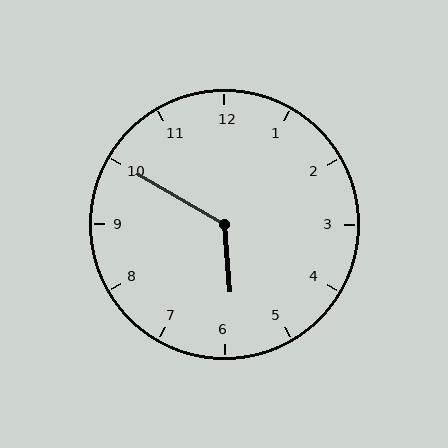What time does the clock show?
5:50.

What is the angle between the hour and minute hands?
Approximately 125 degrees.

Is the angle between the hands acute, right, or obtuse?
It is obtuse.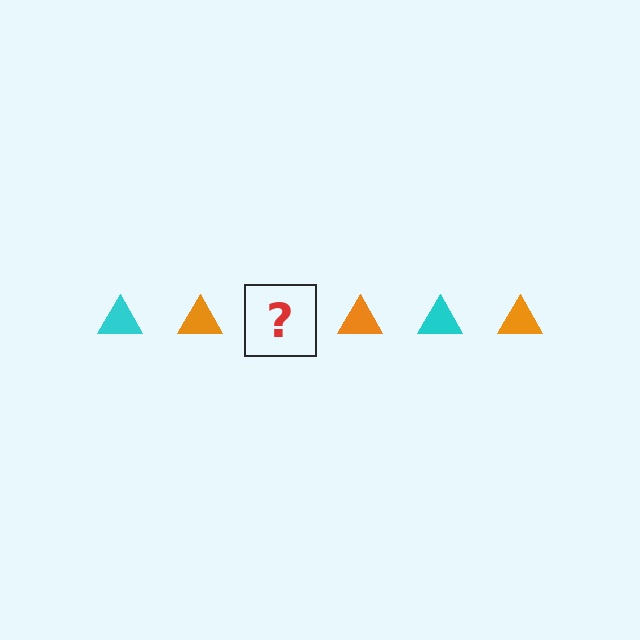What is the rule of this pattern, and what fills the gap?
The rule is that the pattern cycles through cyan, orange triangles. The gap should be filled with a cyan triangle.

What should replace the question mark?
The question mark should be replaced with a cyan triangle.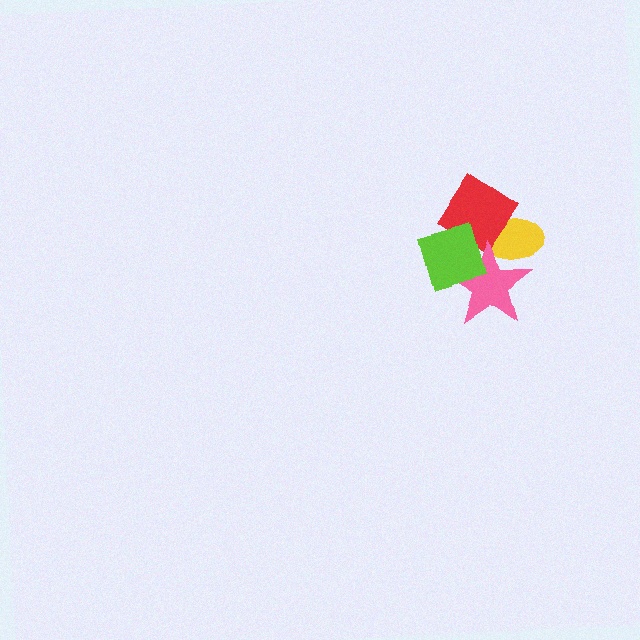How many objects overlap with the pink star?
3 objects overlap with the pink star.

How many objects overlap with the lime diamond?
2 objects overlap with the lime diamond.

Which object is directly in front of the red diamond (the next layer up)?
The pink star is directly in front of the red diamond.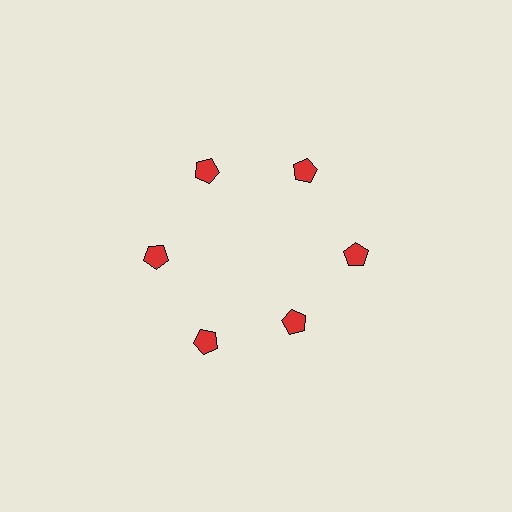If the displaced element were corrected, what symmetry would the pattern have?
It would have 6-fold rotational symmetry — the pattern would map onto itself every 60 degrees.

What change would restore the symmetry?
The symmetry would be restored by moving it outward, back onto the ring so that all 6 pentagons sit at equal angles and equal distance from the center.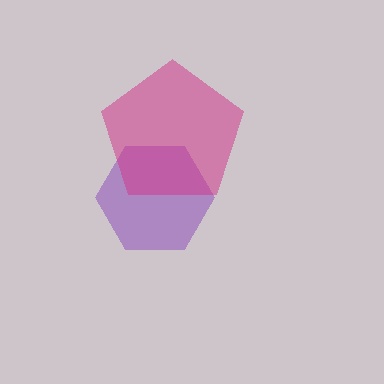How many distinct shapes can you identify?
There are 2 distinct shapes: a purple hexagon, a magenta pentagon.